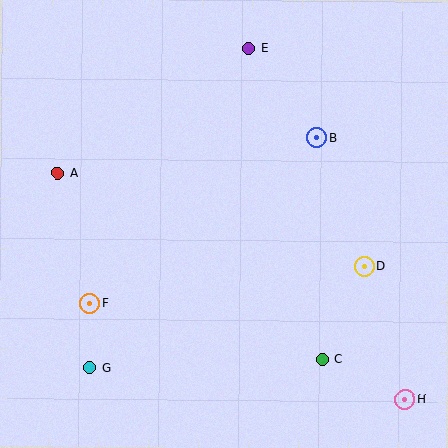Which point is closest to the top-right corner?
Point B is closest to the top-right corner.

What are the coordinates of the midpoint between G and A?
The midpoint between G and A is at (74, 270).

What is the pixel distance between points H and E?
The distance between H and E is 384 pixels.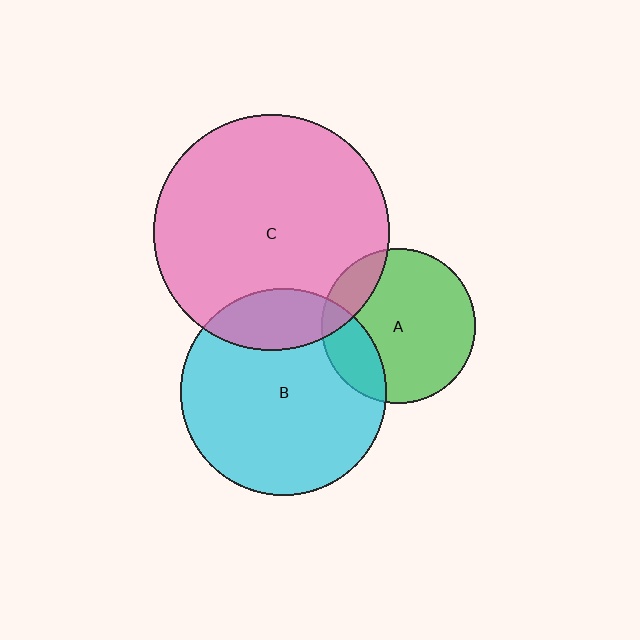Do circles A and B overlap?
Yes.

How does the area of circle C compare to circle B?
Approximately 1.3 times.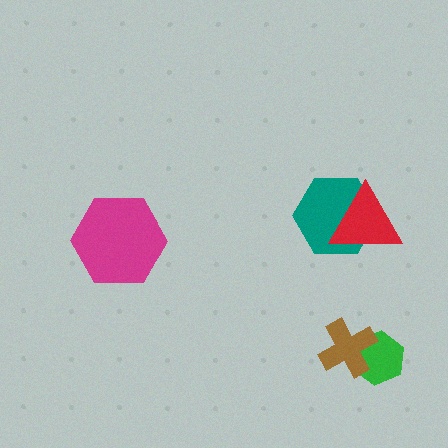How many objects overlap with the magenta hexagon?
0 objects overlap with the magenta hexagon.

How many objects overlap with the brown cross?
1 object overlaps with the brown cross.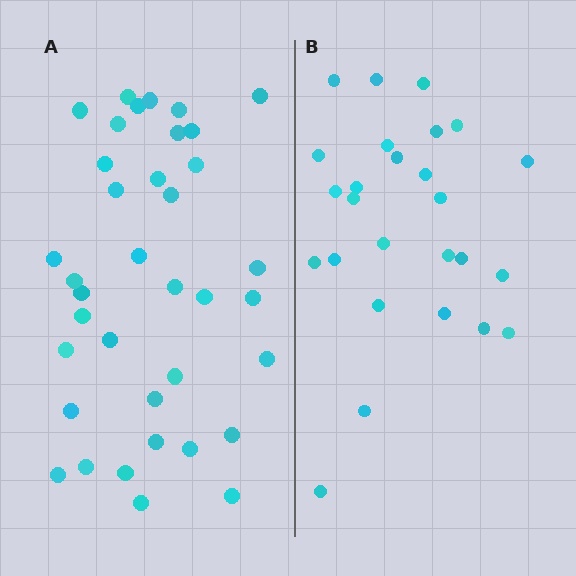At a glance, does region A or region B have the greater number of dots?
Region A (the left region) has more dots.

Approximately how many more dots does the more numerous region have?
Region A has roughly 12 or so more dots than region B.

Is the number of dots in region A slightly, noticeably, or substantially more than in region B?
Region A has noticeably more, but not dramatically so. The ratio is roughly 1.4 to 1.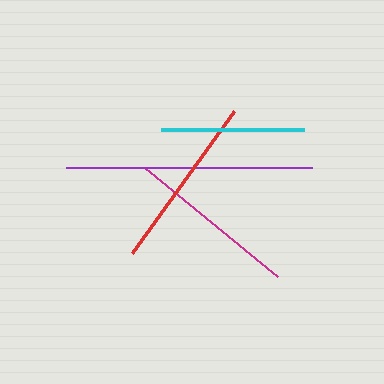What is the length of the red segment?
The red segment is approximately 175 pixels long.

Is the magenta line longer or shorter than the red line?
The red line is longer than the magenta line.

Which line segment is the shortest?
The cyan line is the shortest at approximately 143 pixels.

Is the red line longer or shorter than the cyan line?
The red line is longer than the cyan line.